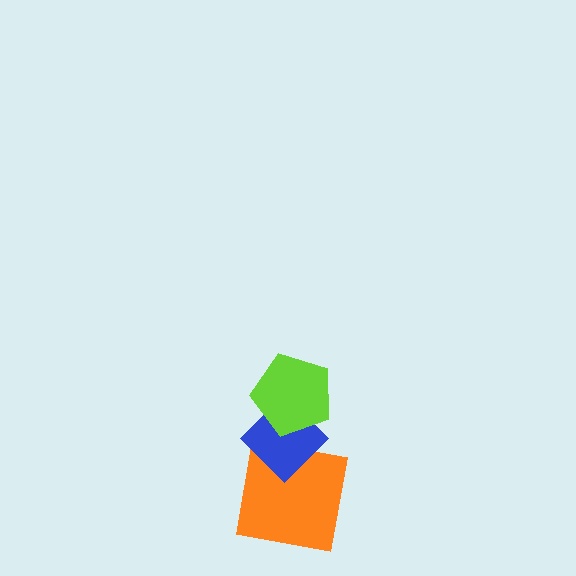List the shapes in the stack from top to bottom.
From top to bottom: the lime pentagon, the blue diamond, the orange square.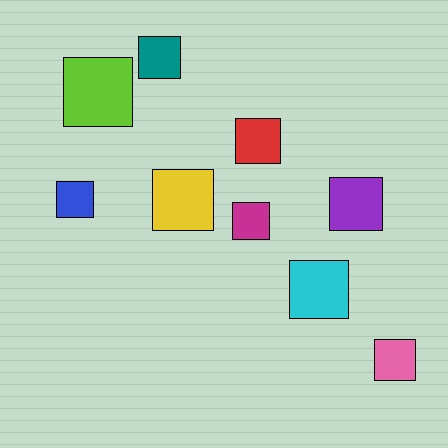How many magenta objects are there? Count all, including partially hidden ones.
There is 1 magenta object.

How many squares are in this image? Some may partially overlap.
There are 9 squares.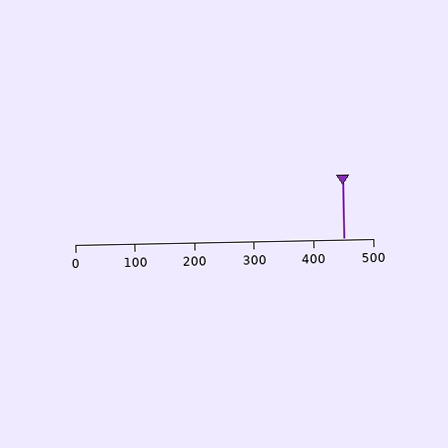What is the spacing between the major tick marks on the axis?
The major ticks are spaced 100 apart.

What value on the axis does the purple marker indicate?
The marker indicates approximately 450.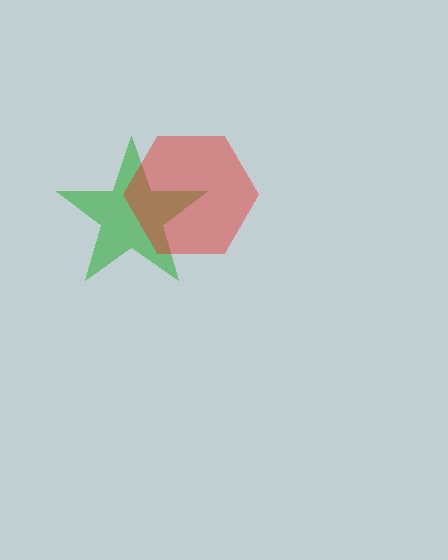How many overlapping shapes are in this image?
There are 2 overlapping shapes in the image.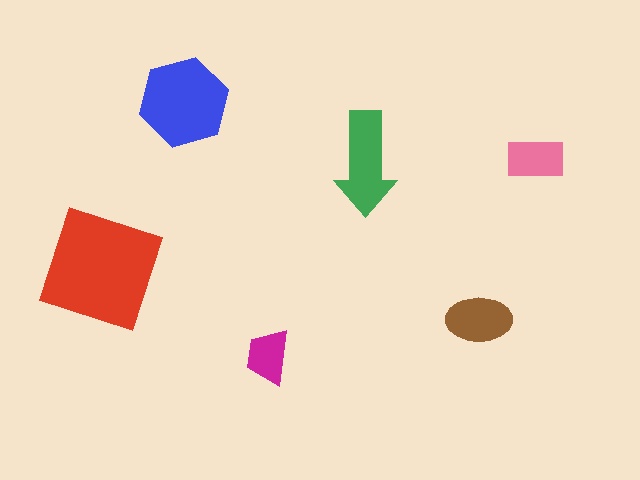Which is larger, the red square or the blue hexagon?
The red square.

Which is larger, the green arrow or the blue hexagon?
The blue hexagon.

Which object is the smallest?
The magenta trapezoid.